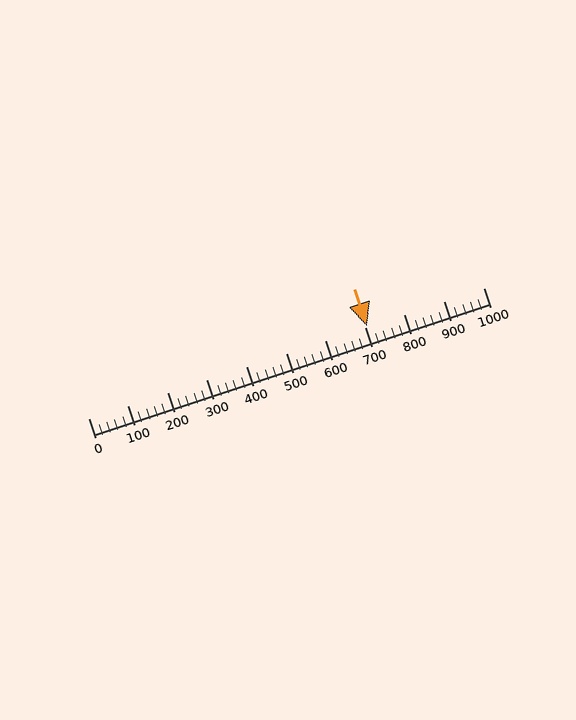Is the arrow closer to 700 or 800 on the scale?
The arrow is closer to 700.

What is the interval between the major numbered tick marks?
The major tick marks are spaced 100 units apart.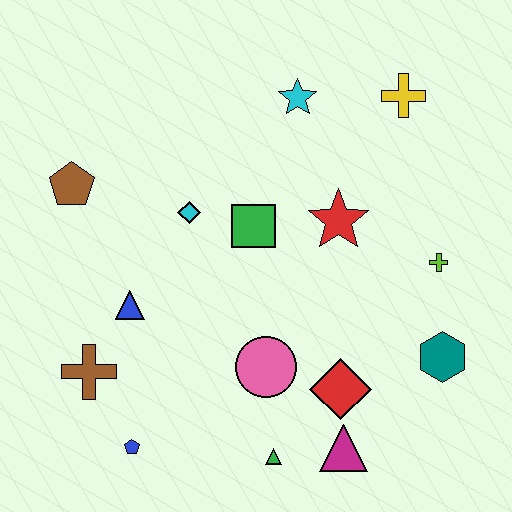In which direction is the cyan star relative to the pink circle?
The cyan star is above the pink circle.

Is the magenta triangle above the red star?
No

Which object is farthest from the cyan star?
The blue pentagon is farthest from the cyan star.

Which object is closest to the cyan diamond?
The green square is closest to the cyan diamond.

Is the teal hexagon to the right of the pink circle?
Yes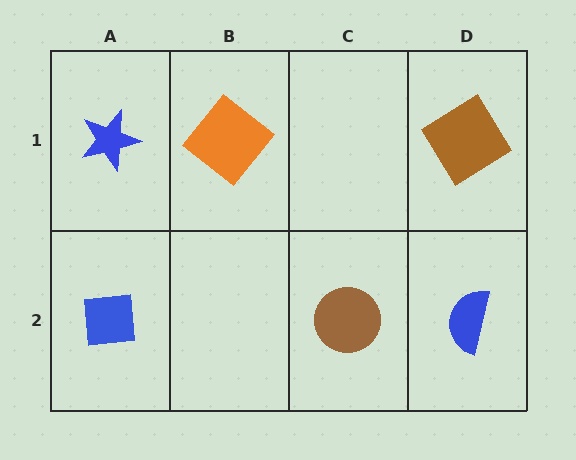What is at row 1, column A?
A blue star.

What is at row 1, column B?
An orange diamond.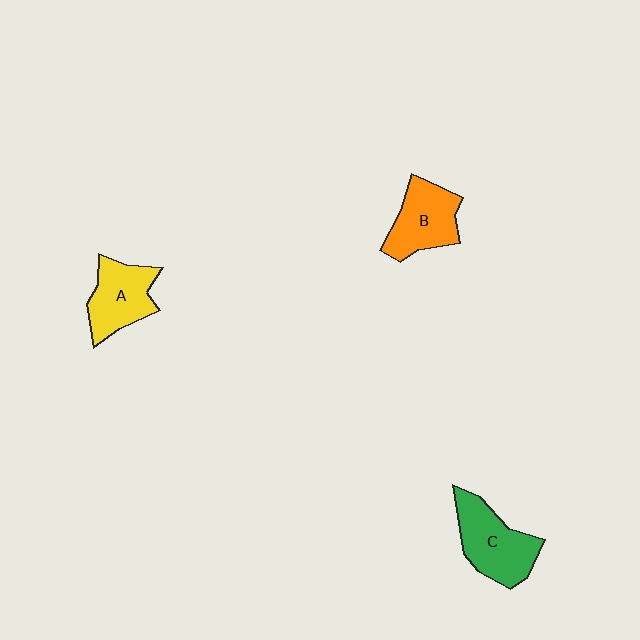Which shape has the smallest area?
Shape A (yellow).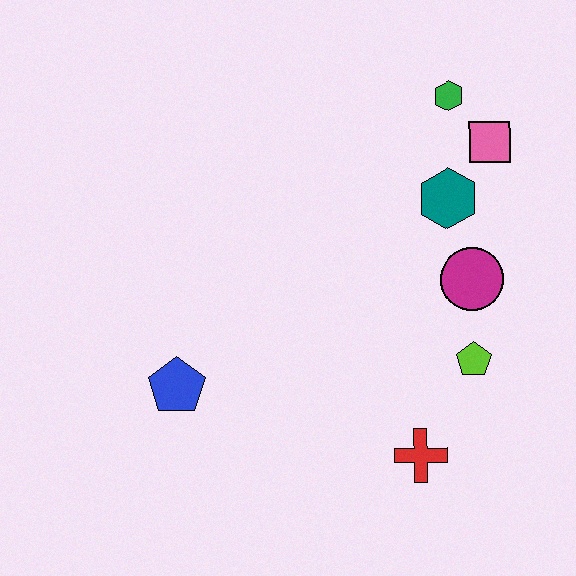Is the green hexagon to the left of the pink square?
Yes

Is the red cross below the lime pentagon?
Yes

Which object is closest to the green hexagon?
The pink square is closest to the green hexagon.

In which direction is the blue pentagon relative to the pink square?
The blue pentagon is to the left of the pink square.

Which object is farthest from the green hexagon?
The blue pentagon is farthest from the green hexagon.